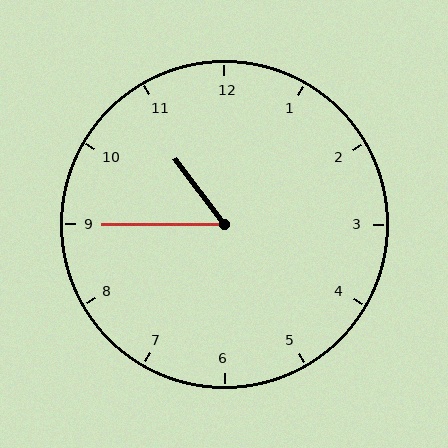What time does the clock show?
10:45.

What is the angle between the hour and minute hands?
Approximately 52 degrees.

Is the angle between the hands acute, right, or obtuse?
It is acute.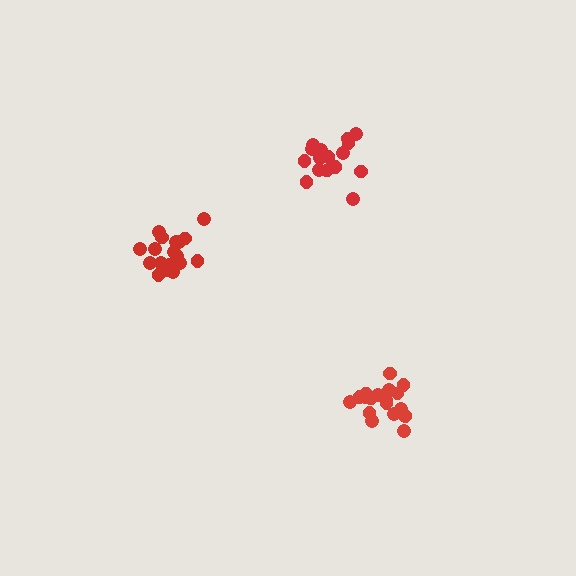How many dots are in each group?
Group 1: 19 dots, Group 2: 16 dots, Group 3: 20 dots (55 total).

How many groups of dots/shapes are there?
There are 3 groups.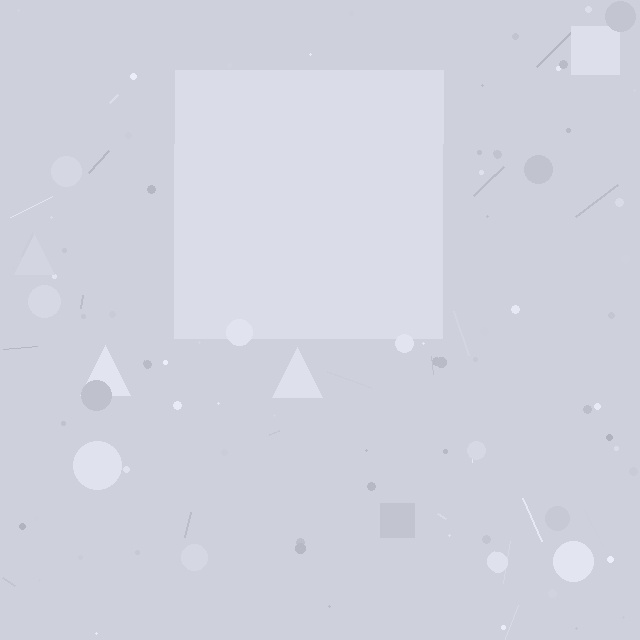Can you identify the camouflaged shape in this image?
The camouflaged shape is a square.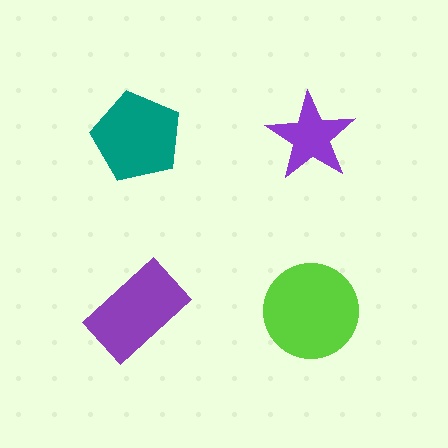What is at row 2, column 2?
A lime circle.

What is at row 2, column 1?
A purple rectangle.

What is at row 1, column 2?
A purple star.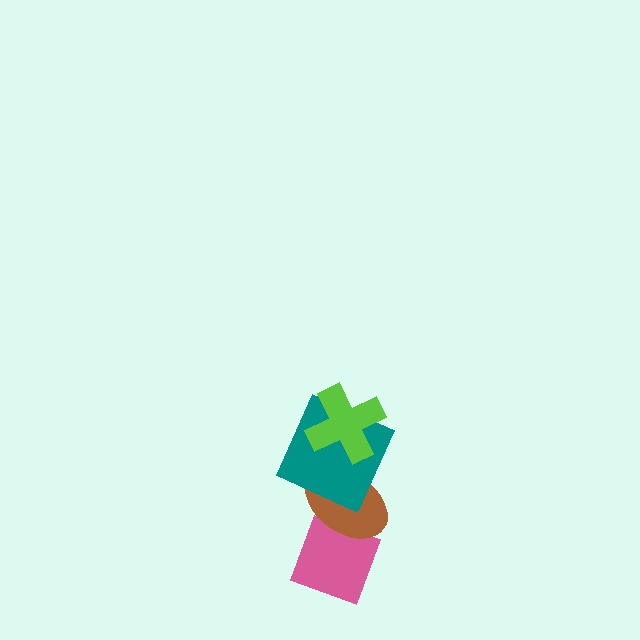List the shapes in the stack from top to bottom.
From top to bottom: the lime cross, the teal square, the brown ellipse, the pink diamond.